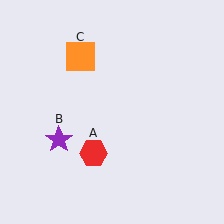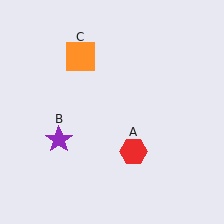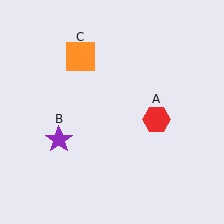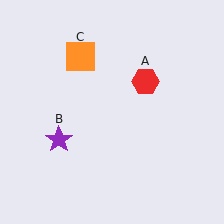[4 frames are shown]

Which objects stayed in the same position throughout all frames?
Purple star (object B) and orange square (object C) remained stationary.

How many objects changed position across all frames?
1 object changed position: red hexagon (object A).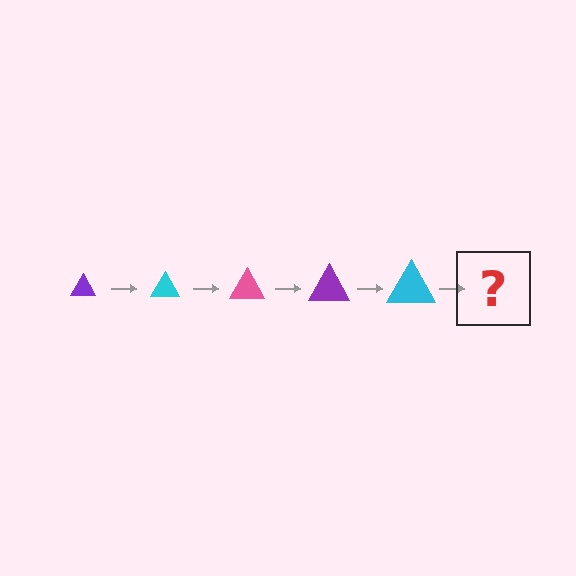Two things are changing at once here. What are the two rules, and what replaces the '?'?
The two rules are that the triangle grows larger each step and the color cycles through purple, cyan, and pink. The '?' should be a pink triangle, larger than the previous one.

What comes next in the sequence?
The next element should be a pink triangle, larger than the previous one.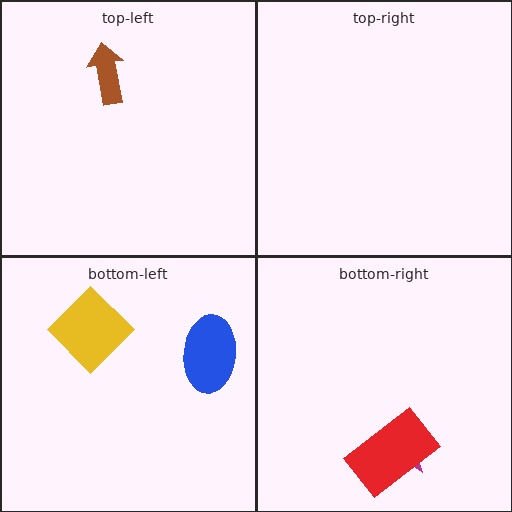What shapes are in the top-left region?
The brown arrow.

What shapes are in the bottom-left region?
The blue ellipse, the yellow diamond.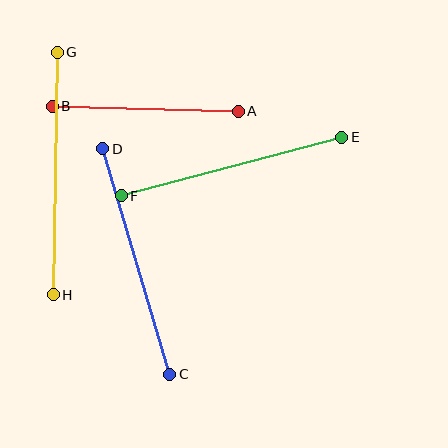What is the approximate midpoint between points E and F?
The midpoint is at approximately (231, 166) pixels.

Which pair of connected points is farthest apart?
Points G and H are farthest apart.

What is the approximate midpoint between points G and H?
The midpoint is at approximately (55, 173) pixels.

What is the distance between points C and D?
The distance is approximately 235 pixels.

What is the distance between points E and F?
The distance is approximately 228 pixels.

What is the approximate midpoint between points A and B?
The midpoint is at approximately (145, 109) pixels.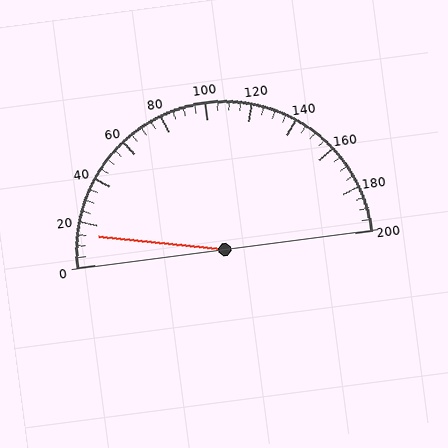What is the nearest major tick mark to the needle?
The nearest major tick mark is 20.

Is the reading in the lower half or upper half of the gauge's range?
The reading is in the lower half of the range (0 to 200).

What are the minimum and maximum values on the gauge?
The gauge ranges from 0 to 200.